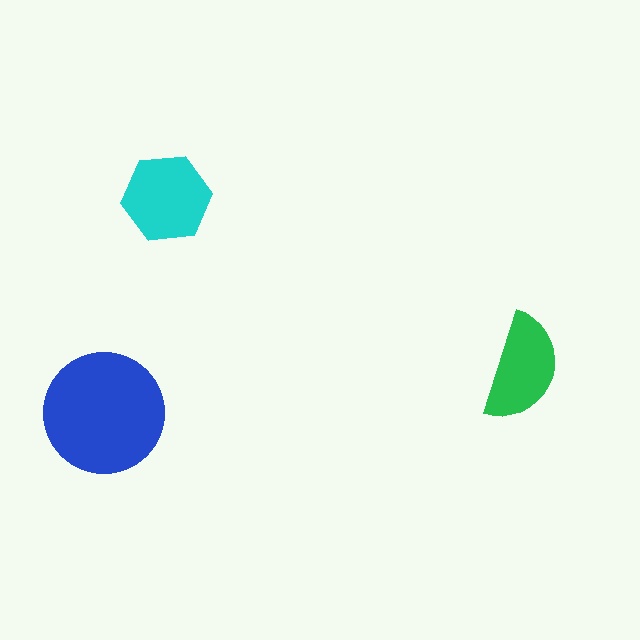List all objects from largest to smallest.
The blue circle, the cyan hexagon, the green semicircle.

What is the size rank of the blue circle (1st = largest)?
1st.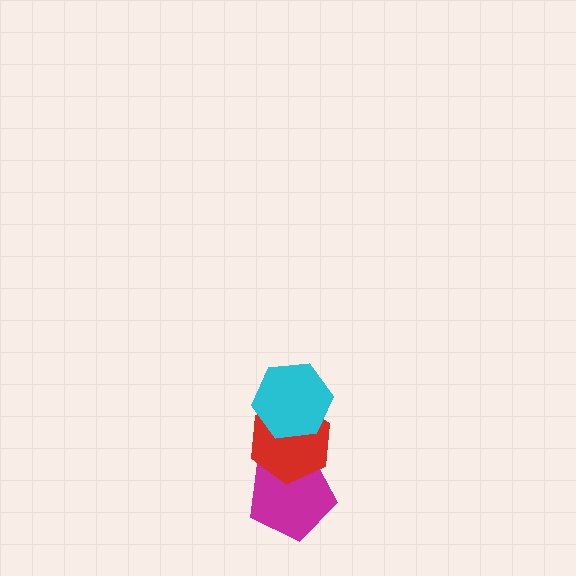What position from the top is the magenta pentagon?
The magenta pentagon is 3rd from the top.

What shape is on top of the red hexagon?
The cyan hexagon is on top of the red hexagon.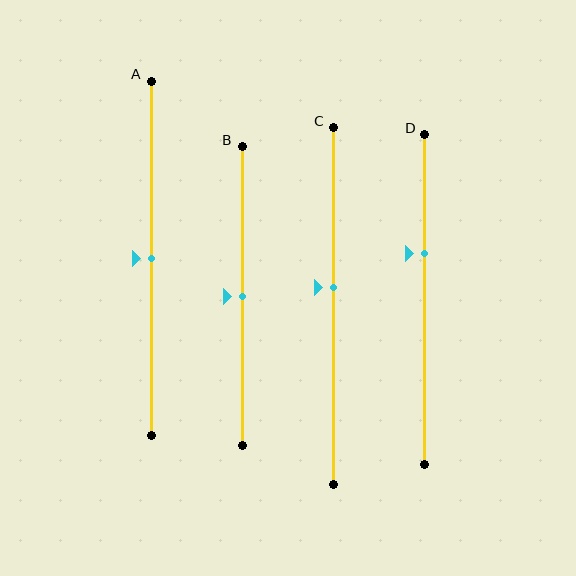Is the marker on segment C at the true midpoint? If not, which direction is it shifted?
No, the marker on segment C is shifted upward by about 5% of the segment length.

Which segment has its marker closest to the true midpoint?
Segment A has its marker closest to the true midpoint.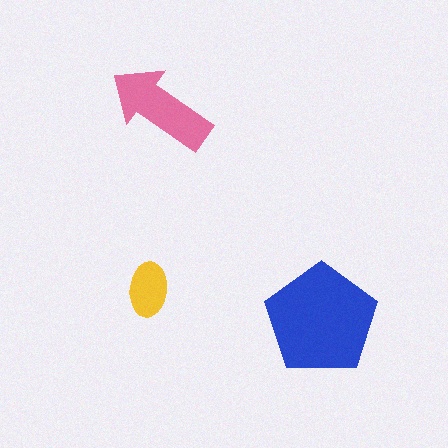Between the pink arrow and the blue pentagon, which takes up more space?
The blue pentagon.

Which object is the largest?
The blue pentagon.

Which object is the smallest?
The yellow ellipse.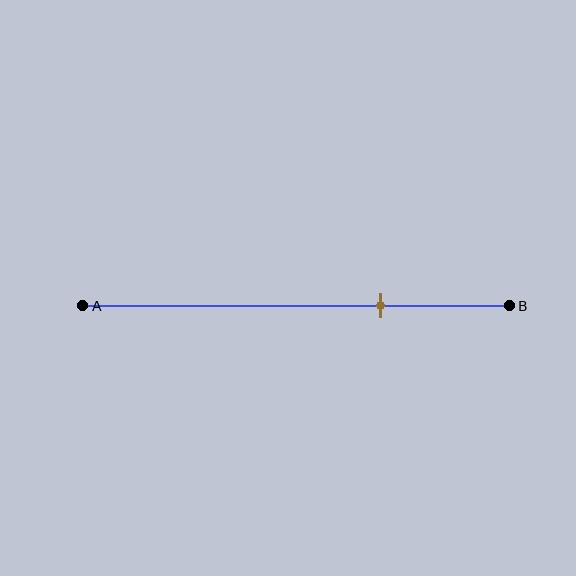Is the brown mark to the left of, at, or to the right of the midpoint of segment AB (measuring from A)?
The brown mark is to the right of the midpoint of segment AB.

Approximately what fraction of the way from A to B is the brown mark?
The brown mark is approximately 70% of the way from A to B.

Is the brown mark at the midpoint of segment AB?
No, the mark is at about 70% from A, not at the 50% midpoint.